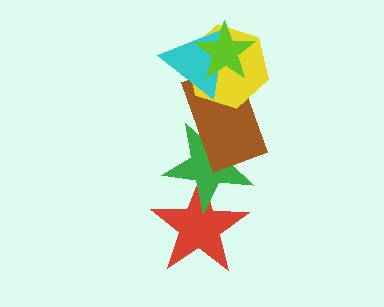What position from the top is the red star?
The red star is 6th from the top.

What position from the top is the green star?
The green star is 5th from the top.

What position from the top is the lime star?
The lime star is 1st from the top.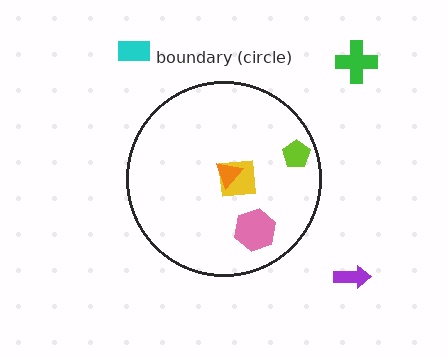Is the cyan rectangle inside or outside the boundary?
Outside.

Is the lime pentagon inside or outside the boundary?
Inside.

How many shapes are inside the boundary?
4 inside, 3 outside.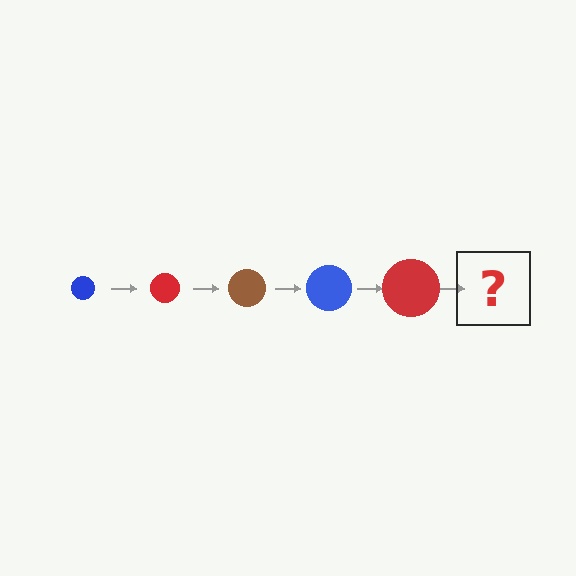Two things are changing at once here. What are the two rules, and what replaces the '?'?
The two rules are that the circle grows larger each step and the color cycles through blue, red, and brown. The '?' should be a brown circle, larger than the previous one.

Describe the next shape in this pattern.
It should be a brown circle, larger than the previous one.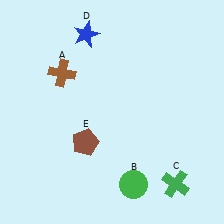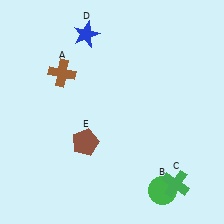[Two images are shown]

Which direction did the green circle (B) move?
The green circle (B) moved right.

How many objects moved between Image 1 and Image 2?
1 object moved between the two images.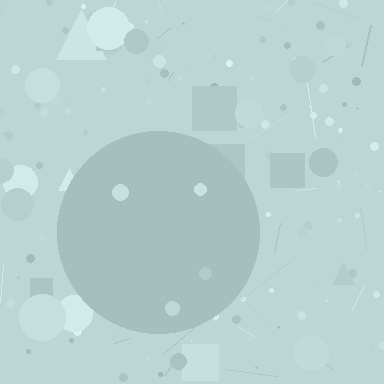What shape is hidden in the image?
A circle is hidden in the image.